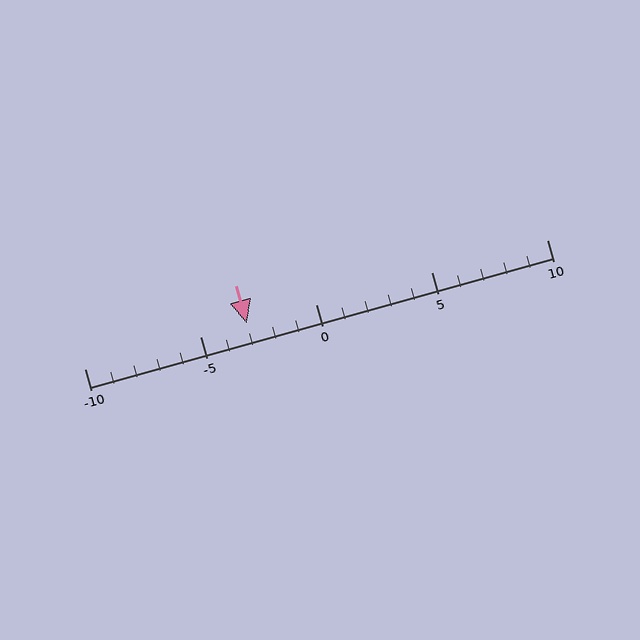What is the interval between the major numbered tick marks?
The major tick marks are spaced 5 units apart.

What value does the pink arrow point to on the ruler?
The pink arrow points to approximately -3.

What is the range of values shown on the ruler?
The ruler shows values from -10 to 10.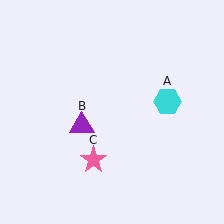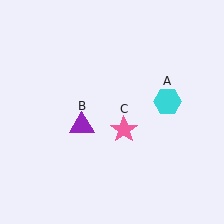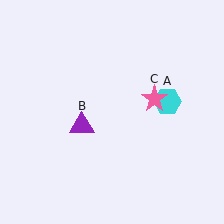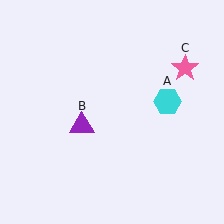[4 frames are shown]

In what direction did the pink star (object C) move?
The pink star (object C) moved up and to the right.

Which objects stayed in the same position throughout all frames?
Cyan hexagon (object A) and purple triangle (object B) remained stationary.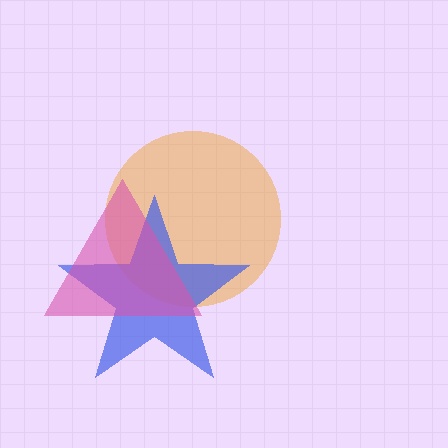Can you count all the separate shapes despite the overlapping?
Yes, there are 3 separate shapes.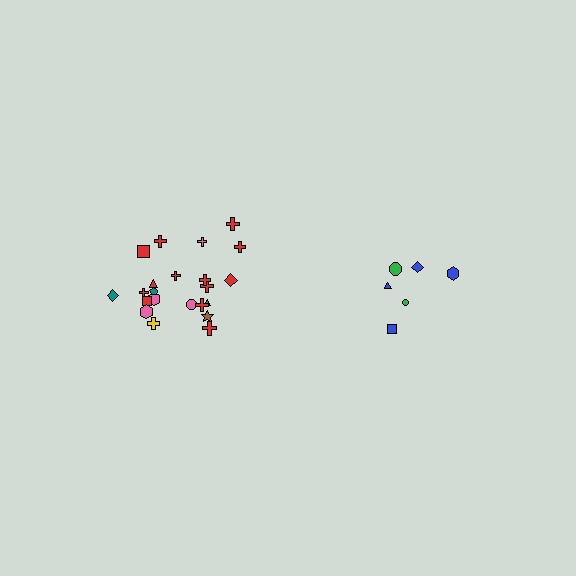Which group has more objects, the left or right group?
The left group.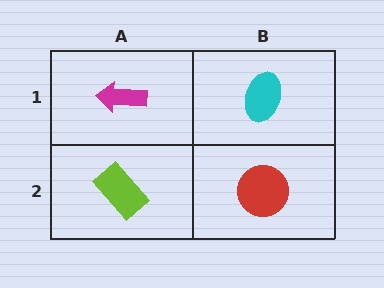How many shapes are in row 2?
2 shapes.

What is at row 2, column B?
A red circle.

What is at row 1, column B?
A cyan ellipse.